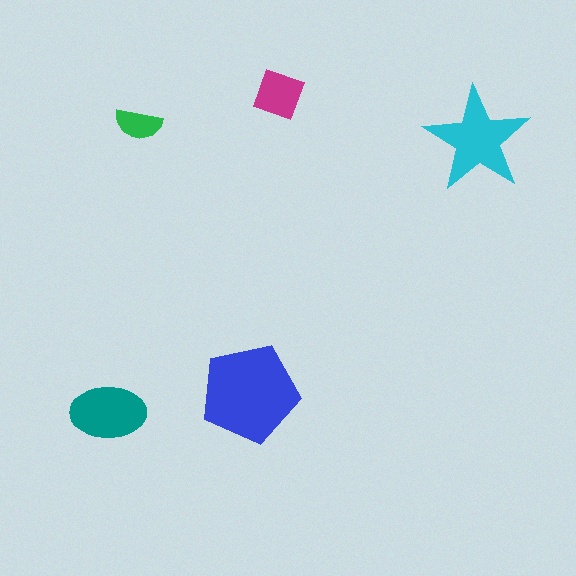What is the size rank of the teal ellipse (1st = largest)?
3rd.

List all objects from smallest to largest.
The green semicircle, the magenta square, the teal ellipse, the cyan star, the blue pentagon.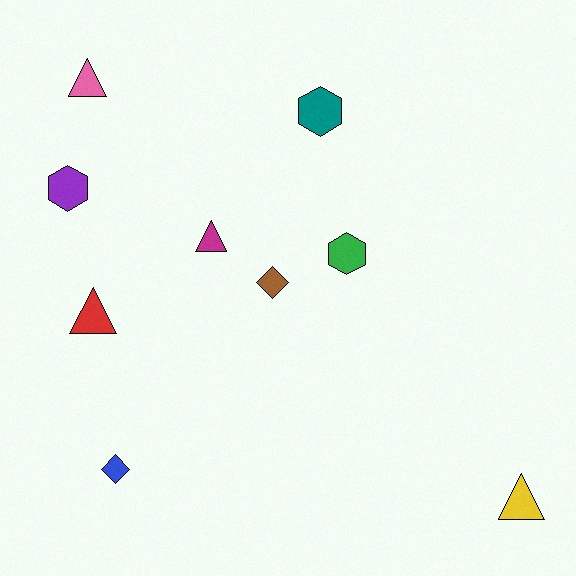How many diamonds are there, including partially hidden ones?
There are 2 diamonds.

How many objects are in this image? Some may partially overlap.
There are 9 objects.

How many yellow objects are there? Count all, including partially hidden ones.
There is 1 yellow object.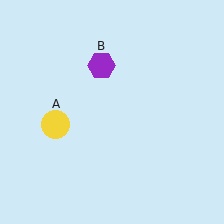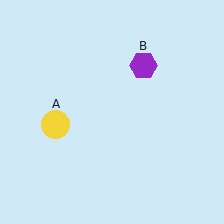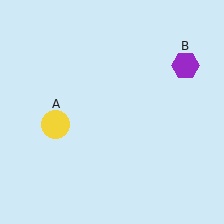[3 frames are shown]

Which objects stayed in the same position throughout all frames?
Yellow circle (object A) remained stationary.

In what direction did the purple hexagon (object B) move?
The purple hexagon (object B) moved right.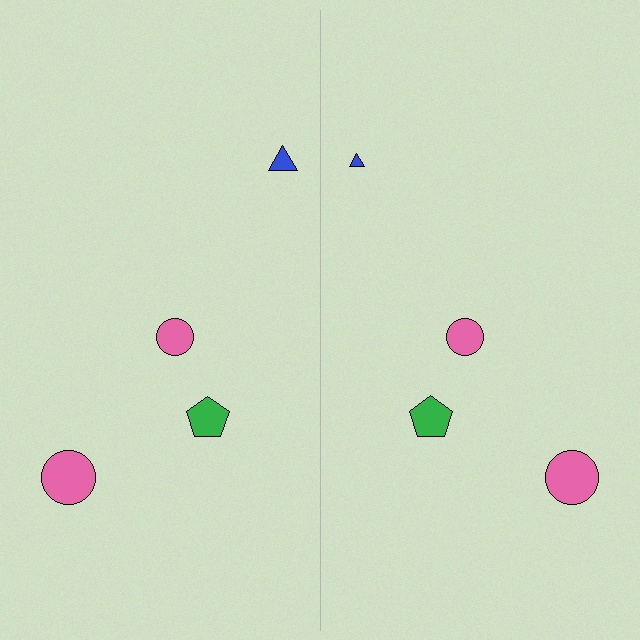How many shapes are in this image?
There are 8 shapes in this image.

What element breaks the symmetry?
The blue triangle on the right side has a different size than its mirror counterpart.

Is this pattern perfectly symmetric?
No, the pattern is not perfectly symmetric. The blue triangle on the right side has a different size than its mirror counterpart.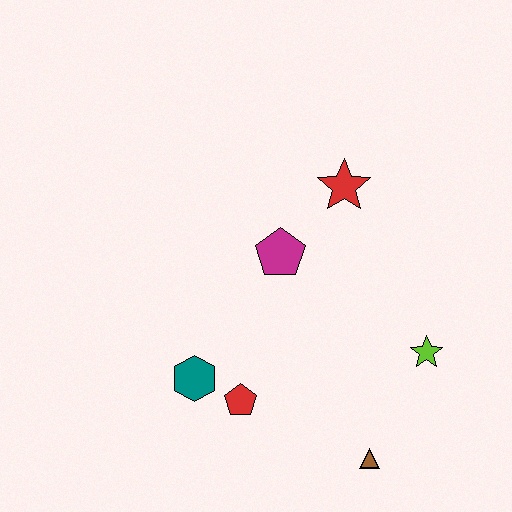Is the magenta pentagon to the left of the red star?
Yes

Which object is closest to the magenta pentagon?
The red star is closest to the magenta pentagon.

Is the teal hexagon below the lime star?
Yes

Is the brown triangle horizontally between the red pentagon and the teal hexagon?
No